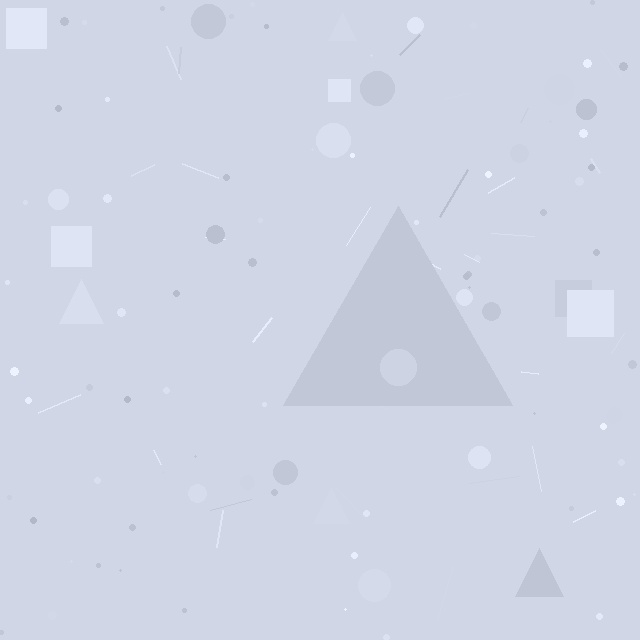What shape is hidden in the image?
A triangle is hidden in the image.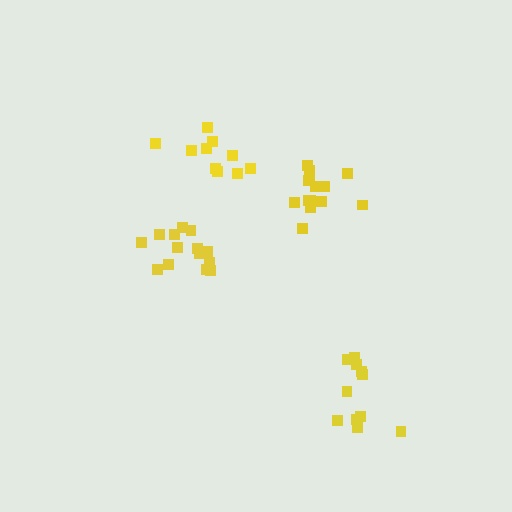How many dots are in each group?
Group 1: 14 dots, Group 2: 11 dots, Group 3: 10 dots, Group 4: 14 dots (49 total).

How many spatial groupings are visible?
There are 4 spatial groupings.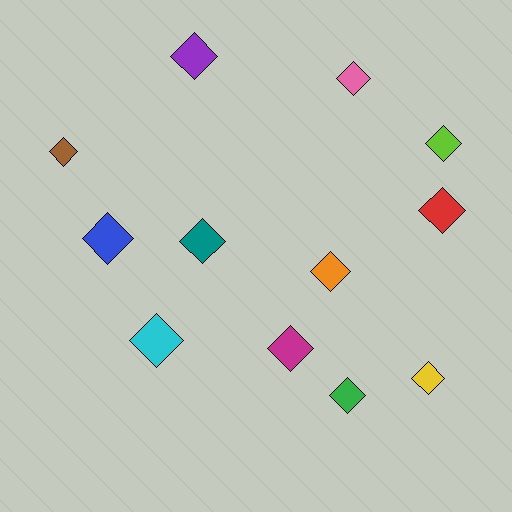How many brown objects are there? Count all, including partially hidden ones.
There is 1 brown object.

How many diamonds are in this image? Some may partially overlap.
There are 12 diamonds.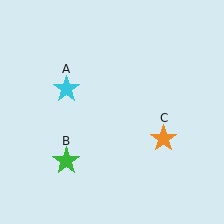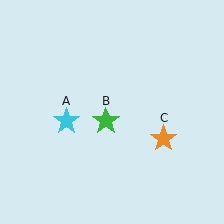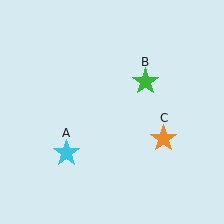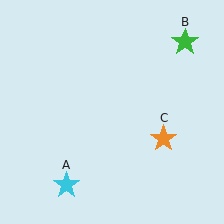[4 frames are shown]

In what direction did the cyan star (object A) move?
The cyan star (object A) moved down.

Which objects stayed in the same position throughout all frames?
Orange star (object C) remained stationary.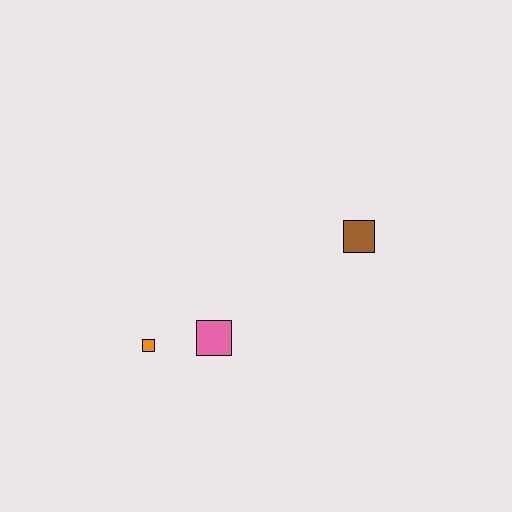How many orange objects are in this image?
There is 1 orange object.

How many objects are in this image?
There are 3 objects.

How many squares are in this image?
There are 3 squares.